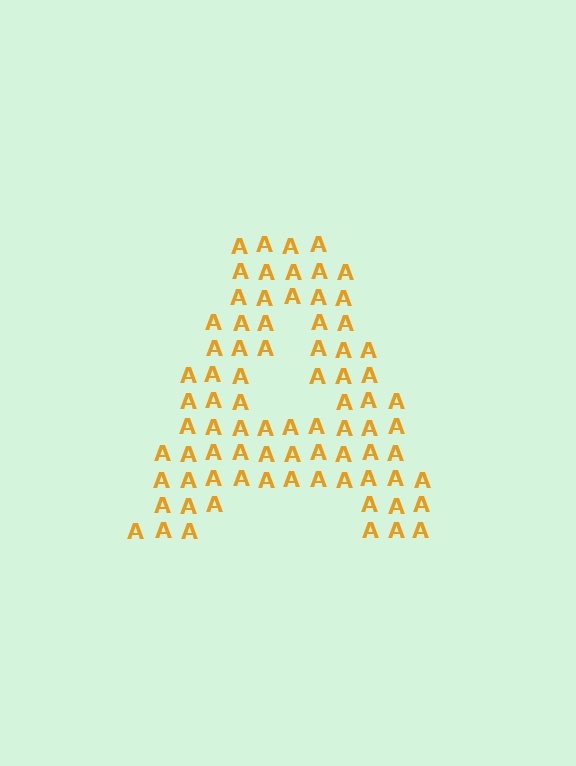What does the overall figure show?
The overall figure shows the letter A.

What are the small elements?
The small elements are letter A's.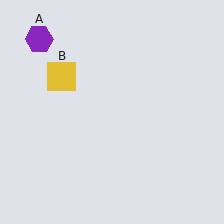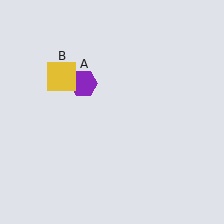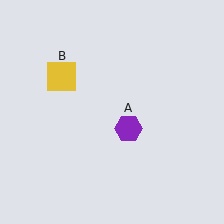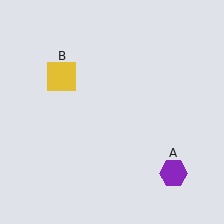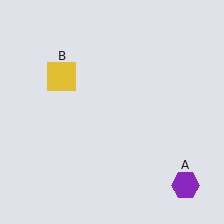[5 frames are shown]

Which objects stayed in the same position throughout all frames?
Yellow square (object B) remained stationary.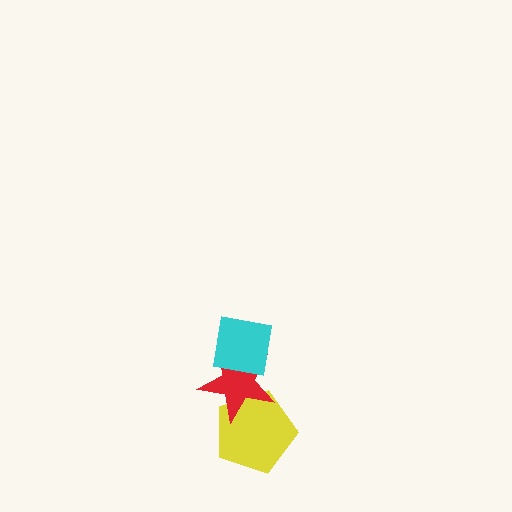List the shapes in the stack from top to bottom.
From top to bottom: the cyan square, the red star, the yellow pentagon.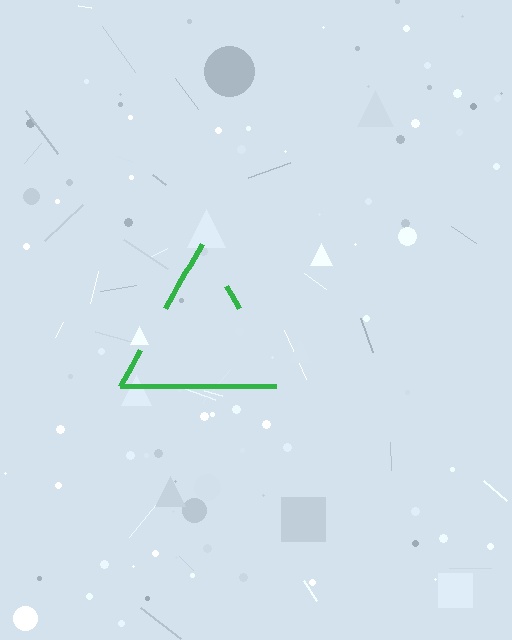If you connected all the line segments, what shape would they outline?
They would outline a triangle.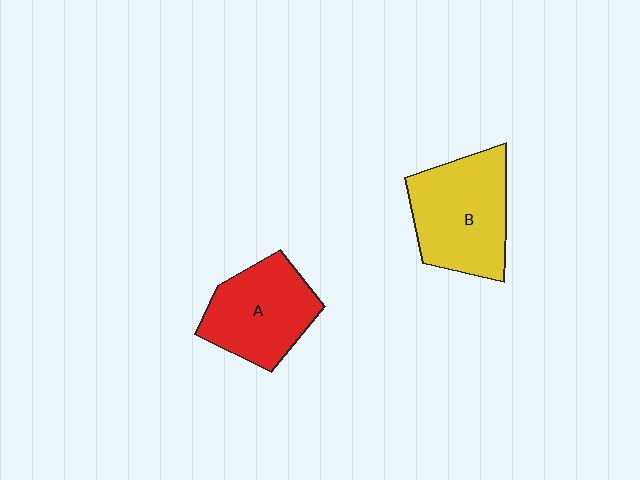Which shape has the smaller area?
Shape A (red).